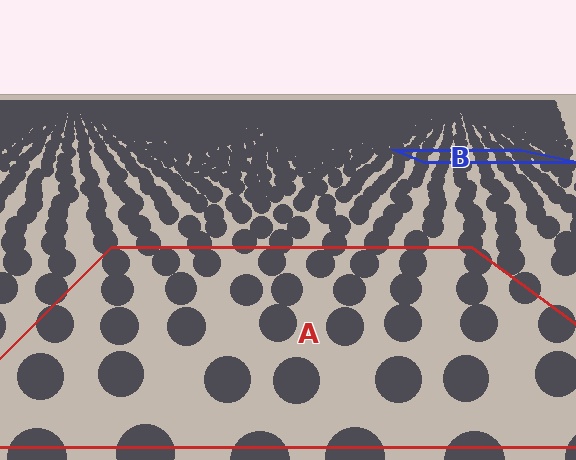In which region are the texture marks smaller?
The texture marks are smaller in region B, because it is farther away.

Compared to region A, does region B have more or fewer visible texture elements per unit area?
Region B has more texture elements per unit area — they are packed more densely because it is farther away.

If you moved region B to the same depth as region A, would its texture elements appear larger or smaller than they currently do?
They would appear larger. At a closer depth, the same texture elements are projected at a bigger on-screen size.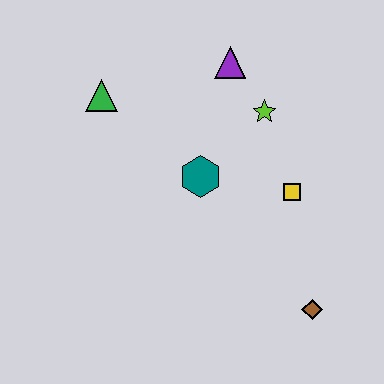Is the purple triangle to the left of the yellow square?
Yes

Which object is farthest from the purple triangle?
The brown diamond is farthest from the purple triangle.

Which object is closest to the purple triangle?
The lime star is closest to the purple triangle.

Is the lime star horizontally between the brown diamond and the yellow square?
No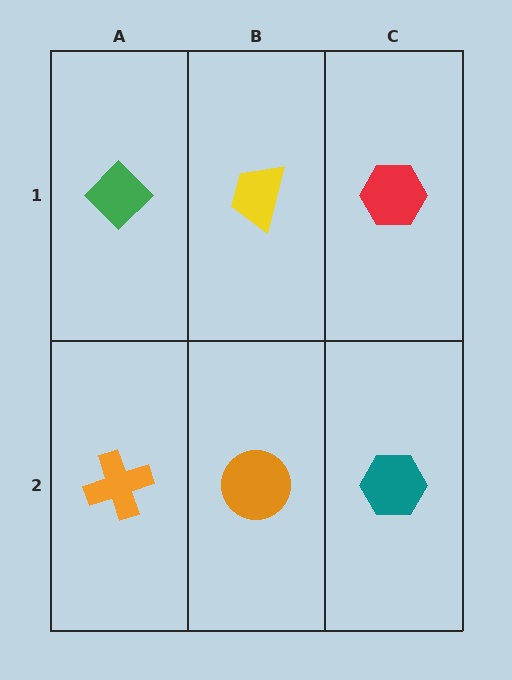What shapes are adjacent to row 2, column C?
A red hexagon (row 1, column C), an orange circle (row 2, column B).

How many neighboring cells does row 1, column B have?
3.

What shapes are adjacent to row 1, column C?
A teal hexagon (row 2, column C), a yellow trapezoid (row 1, column B).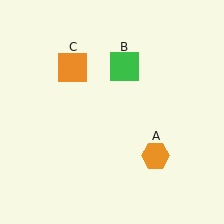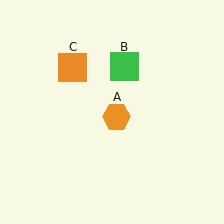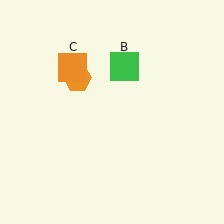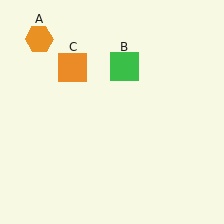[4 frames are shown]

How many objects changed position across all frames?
1 object changed position: orange hexagon (object A).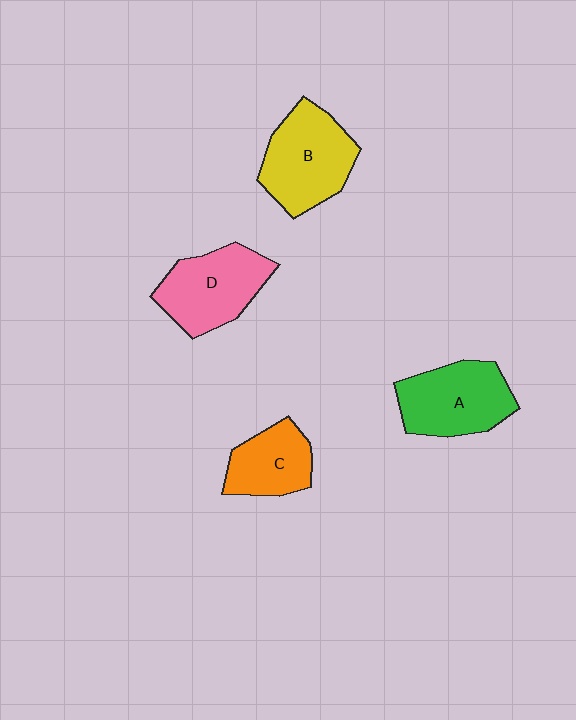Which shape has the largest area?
Shape B (yellow).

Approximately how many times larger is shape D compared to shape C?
Approximately 1.4 times.